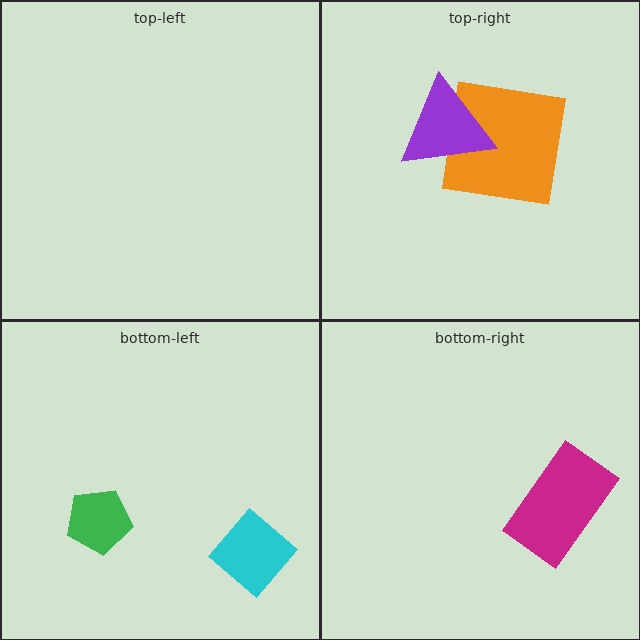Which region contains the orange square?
The top-right region.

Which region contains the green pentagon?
The bottom-left region.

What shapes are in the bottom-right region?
The magenta rectangle.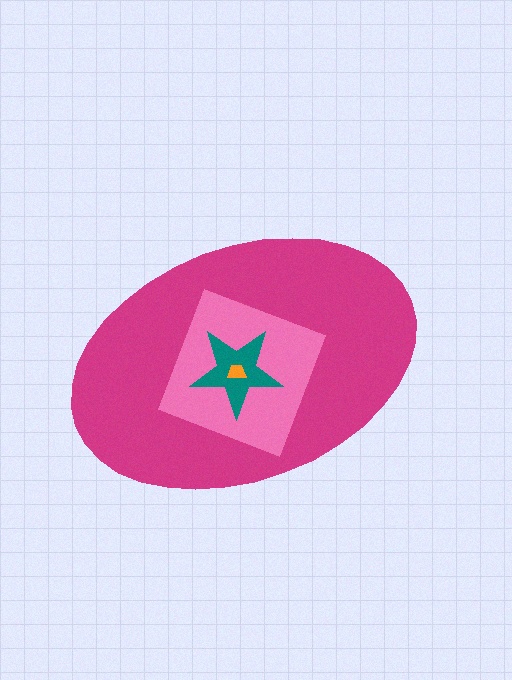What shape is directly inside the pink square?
The teal star.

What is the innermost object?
The orange trapezoid.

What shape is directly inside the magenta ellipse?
The pink square.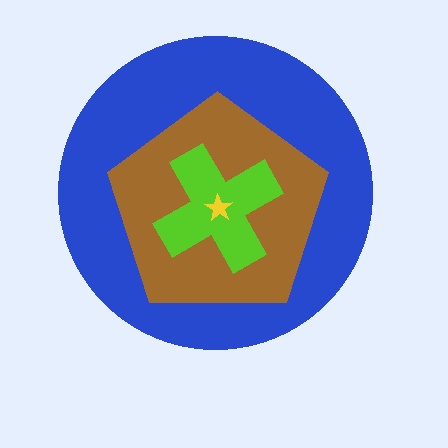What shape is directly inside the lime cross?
The yellow star.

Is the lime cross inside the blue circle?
Yes.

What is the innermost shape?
The yellow star.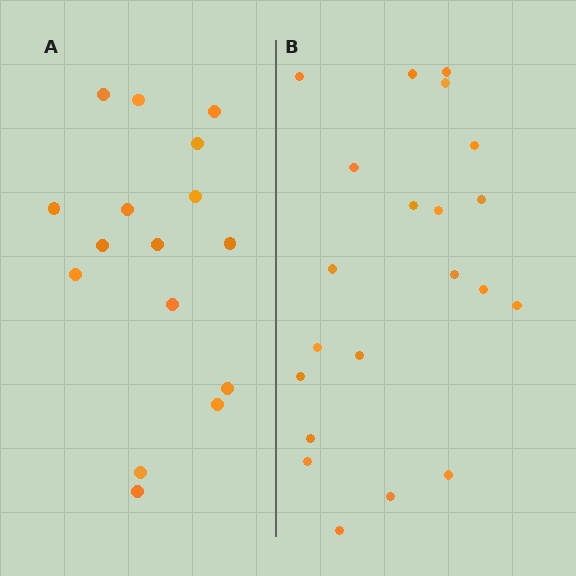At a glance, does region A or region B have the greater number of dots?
Region B (the right region) has more dots.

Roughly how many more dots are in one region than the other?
Region B has about 5 more dots than region A.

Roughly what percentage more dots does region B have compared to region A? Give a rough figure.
About 30% more.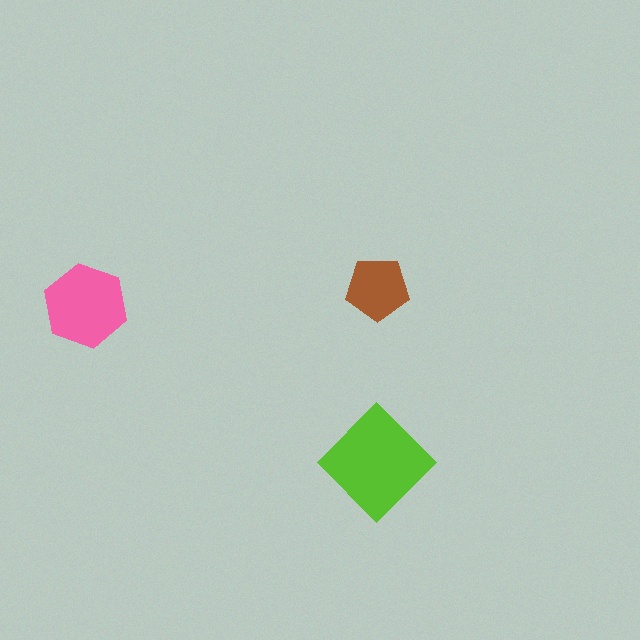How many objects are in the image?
There are 3 objects in the image.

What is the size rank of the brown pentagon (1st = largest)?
3rd.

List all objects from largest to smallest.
The lime diamond, the pink hexagon, the brown pentagon.